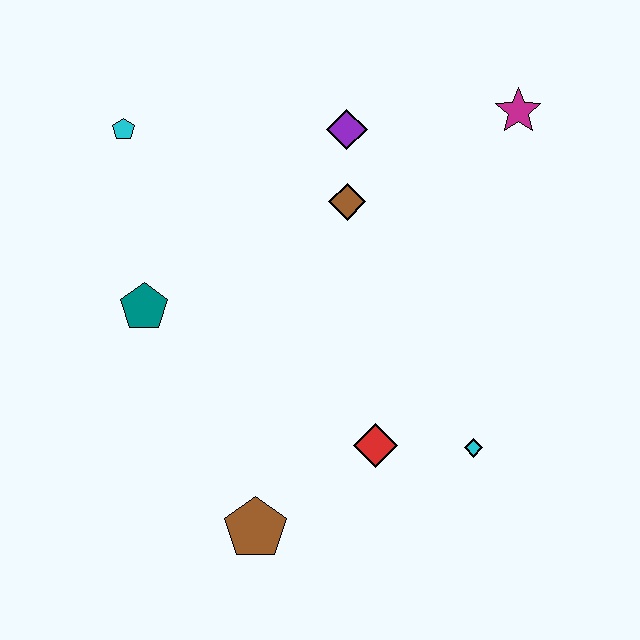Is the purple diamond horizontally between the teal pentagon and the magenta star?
Yes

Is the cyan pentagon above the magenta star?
No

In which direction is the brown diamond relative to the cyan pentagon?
The brown diamond is to the right of the cyan pentagon.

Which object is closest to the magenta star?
The purple diamond is closest to the magenta star.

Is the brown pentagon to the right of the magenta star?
No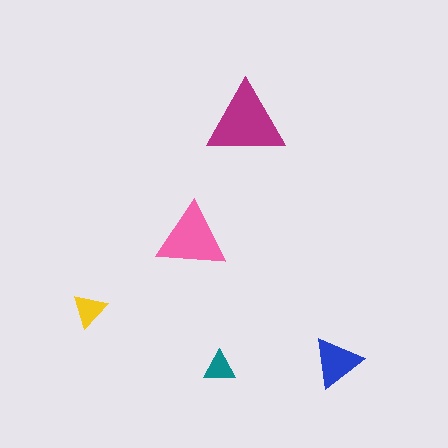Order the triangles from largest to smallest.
the magenta one, the pink one, the blue one, the yellow one, the teal one.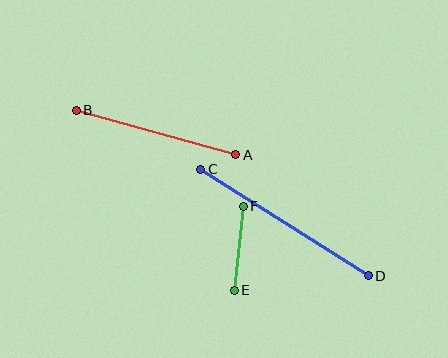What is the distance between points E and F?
The distance is approximately 85 pixels.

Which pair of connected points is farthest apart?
Points C and D are farthest apart.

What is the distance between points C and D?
The distance is approximately 199 pixels.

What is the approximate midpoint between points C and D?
The midpoint is at approximately (284, 223) pixels.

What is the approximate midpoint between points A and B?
The midpoint is at approximately (156, 132) pixels.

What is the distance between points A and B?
The distance is approximately 166 pixels.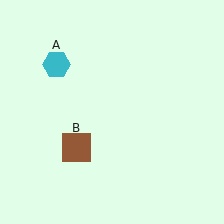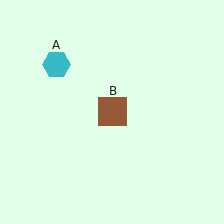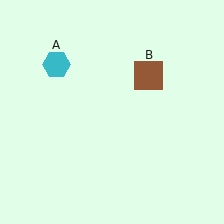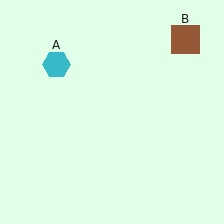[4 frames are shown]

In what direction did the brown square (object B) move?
The brown square (object B) moved up and to the right.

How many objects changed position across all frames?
1 object changed position: brown square (object B).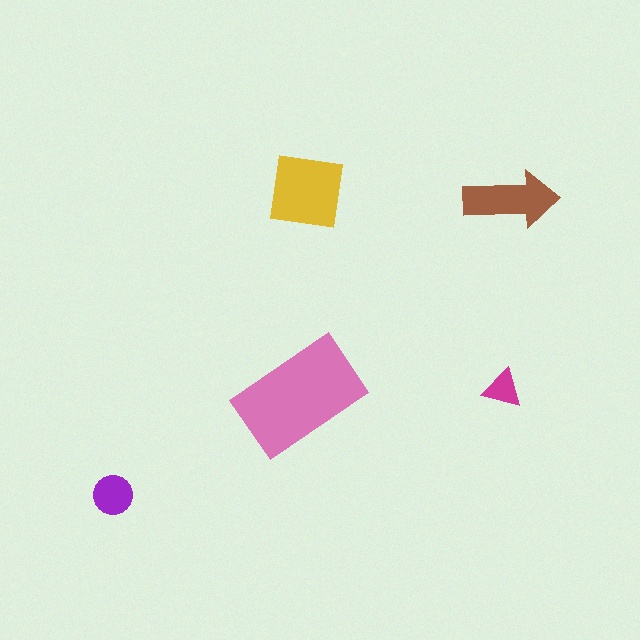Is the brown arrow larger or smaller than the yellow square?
Smaller.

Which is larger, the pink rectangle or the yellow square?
The pink rectangle.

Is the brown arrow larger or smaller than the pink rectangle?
Smaller.